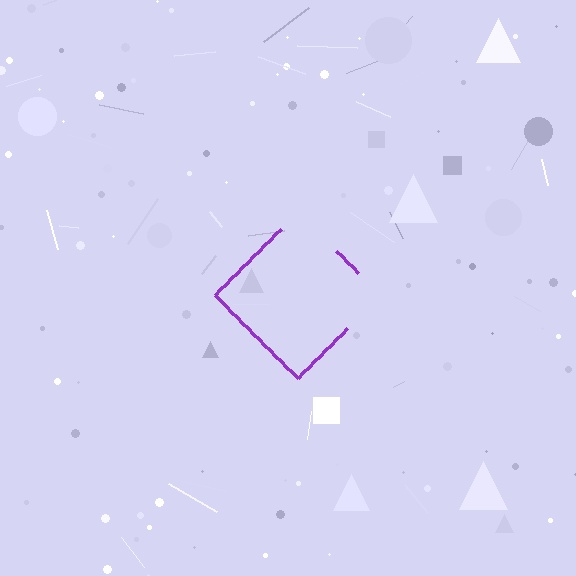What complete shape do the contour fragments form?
The contour fragments form a diamond.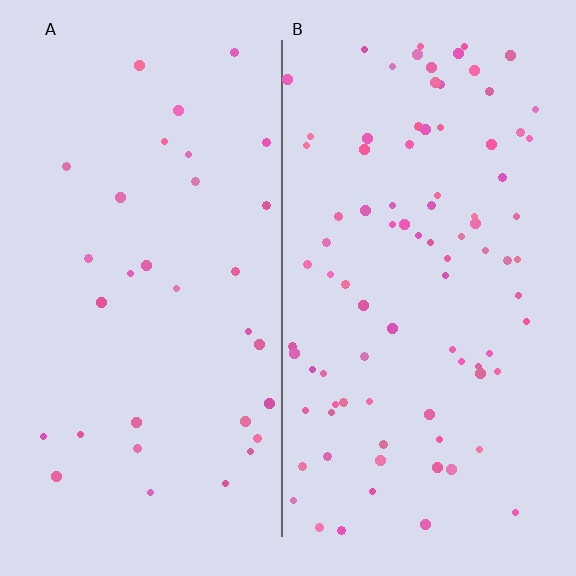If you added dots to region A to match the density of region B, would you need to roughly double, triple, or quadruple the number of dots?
Approximately triple.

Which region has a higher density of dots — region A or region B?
B (the right).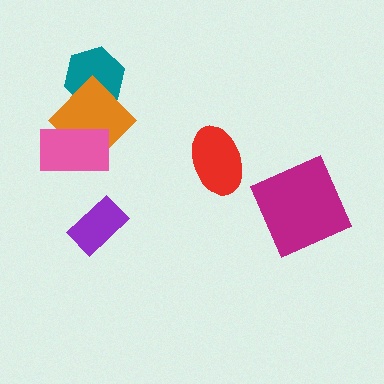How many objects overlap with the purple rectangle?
0 objects overlap with the purple rectangle.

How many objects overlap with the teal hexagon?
1 object overlaps with the teal hexagon.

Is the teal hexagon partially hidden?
Yes, it is partially covered by another shape.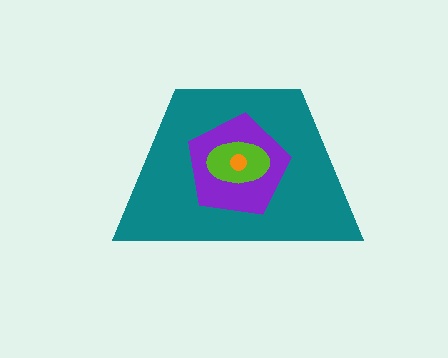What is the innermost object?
The orange circle.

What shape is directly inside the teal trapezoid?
The purple pentagon.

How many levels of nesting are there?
4.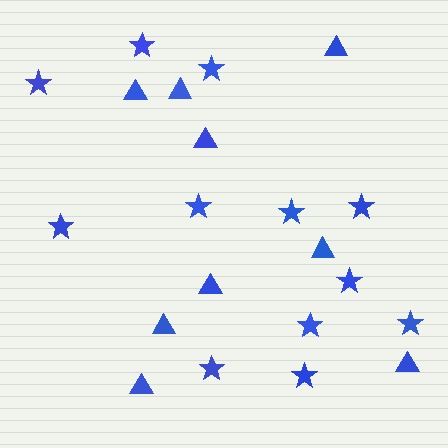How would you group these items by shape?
There are 2 groups: one group of stars (12) and one group of triangles (9).